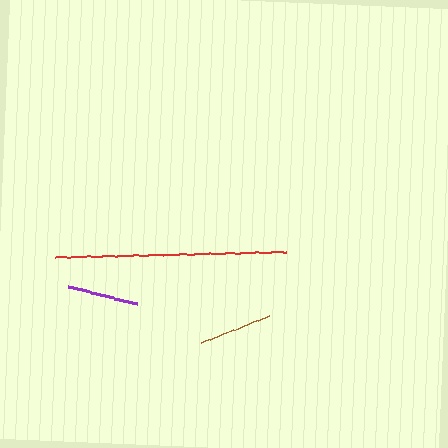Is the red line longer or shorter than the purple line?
The red line is longer than the purple line.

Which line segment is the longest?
The red line is the longest at approximately 230 pixels.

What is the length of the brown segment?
The brown segment is approximately 74 pixels long.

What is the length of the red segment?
The red segment is approximately 230 pixels long.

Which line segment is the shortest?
The purple line is the shortest at approximately 70 pixels.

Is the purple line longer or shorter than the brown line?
The brown line is longer than the purple line.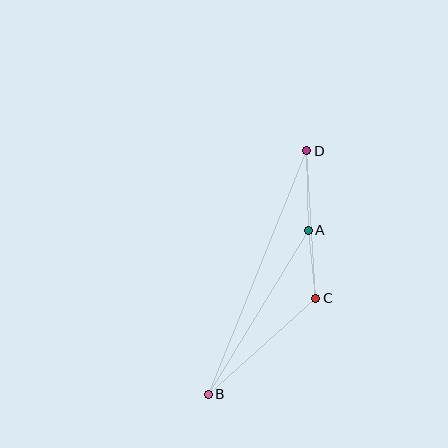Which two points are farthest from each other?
Points B and D are farthest from each other.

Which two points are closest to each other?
Points A and C are closest to each other.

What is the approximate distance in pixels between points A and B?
The distance between A and B is approximately 192 pixels.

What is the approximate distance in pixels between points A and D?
The distance between A and D is approximately 79 pixels.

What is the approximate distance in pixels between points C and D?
The distance between C and D is approximately 148 pixels.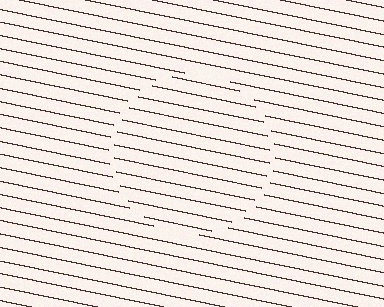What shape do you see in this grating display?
An illusory circle. The interior of the shape contains the same grating, shifted by half a period — the contour is defined by the phase discontinuity where line-ends from the inner and outer gratings abut.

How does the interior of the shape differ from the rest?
The interior of the shape contains the same grating, shifted by half a period — the contour is defined by the phase discontinuity where line-ends from the inner and outer gratings abut.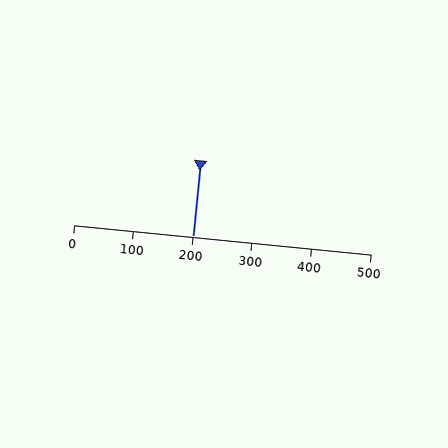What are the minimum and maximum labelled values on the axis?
The axis runs from 0 to 500.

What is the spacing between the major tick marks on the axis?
The major ticks are spaced 100 apart.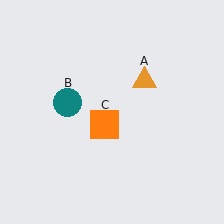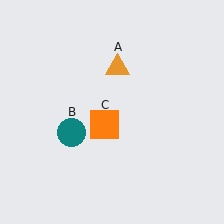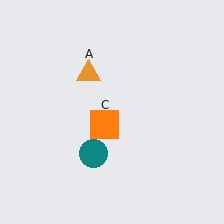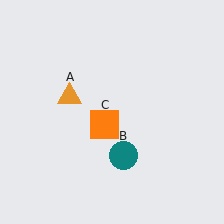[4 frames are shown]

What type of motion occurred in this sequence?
The orange triangle (object A), teal circle (object B) rotated counterclockwise around the center of the scene.